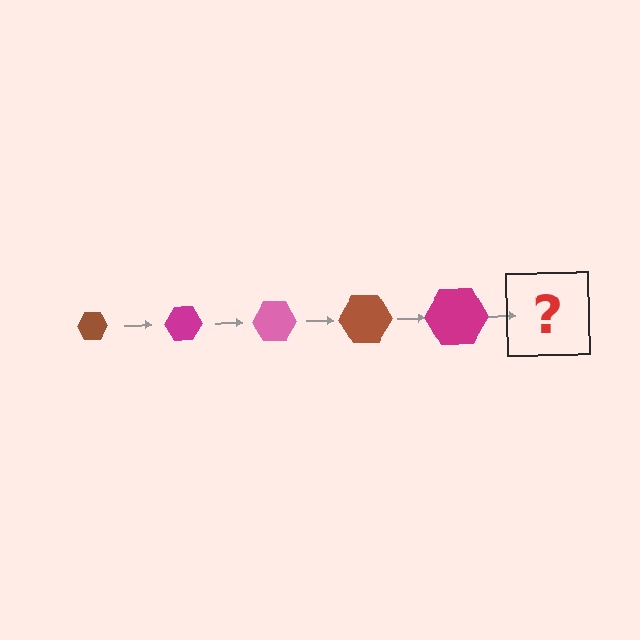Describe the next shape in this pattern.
It should be a pink hexagon, larger than the previous one.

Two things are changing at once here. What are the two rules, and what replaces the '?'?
The two rules are that the hexagon grows larger each step and the color cycles through brown, magenta, and pink. The '?' should be a pink hexagon, larger than the previous one.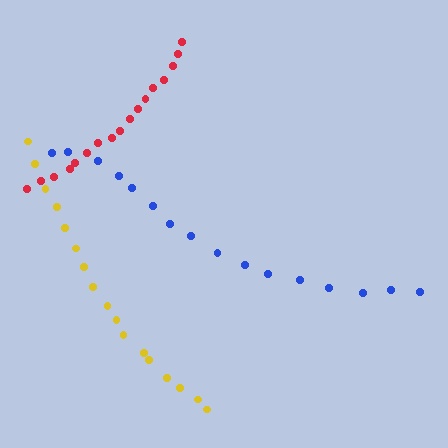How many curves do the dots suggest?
There are 3 distinct paths.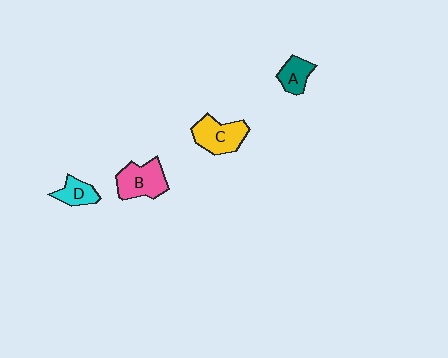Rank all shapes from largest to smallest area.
From largest to smallest: B (pink), C (yellow), A (teal), D (cyan).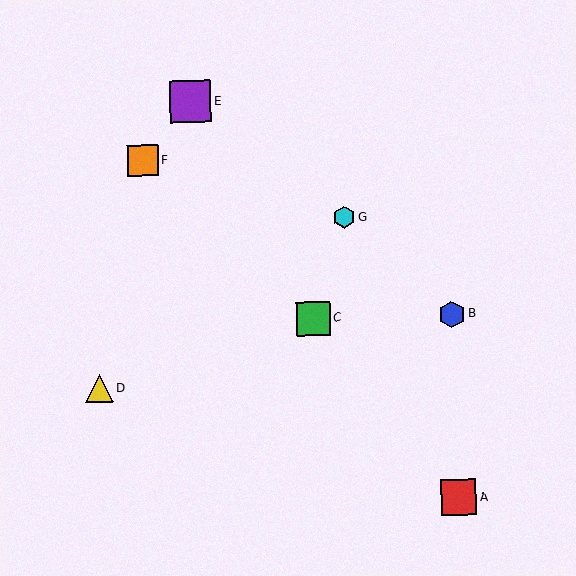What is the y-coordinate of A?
Object A is at y≈497.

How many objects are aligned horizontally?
2 objects (B, C) are aligned horizontally.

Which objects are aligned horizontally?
Objects B, C are aligned horizontally.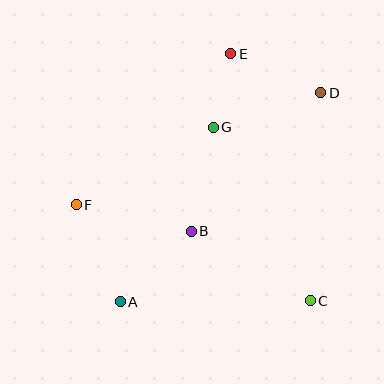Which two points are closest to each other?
Points E and G are closest to each other.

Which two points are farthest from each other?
Points A and D are farthest from each other.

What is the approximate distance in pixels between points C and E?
The distance between C and E is approximately 260 pixels.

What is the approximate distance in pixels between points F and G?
The distance between F and G is approximately 157 pixels.